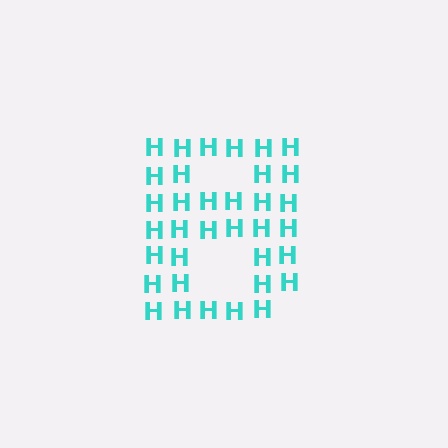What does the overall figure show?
The overall figure shows the letter B.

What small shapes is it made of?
It is made of small letter H's.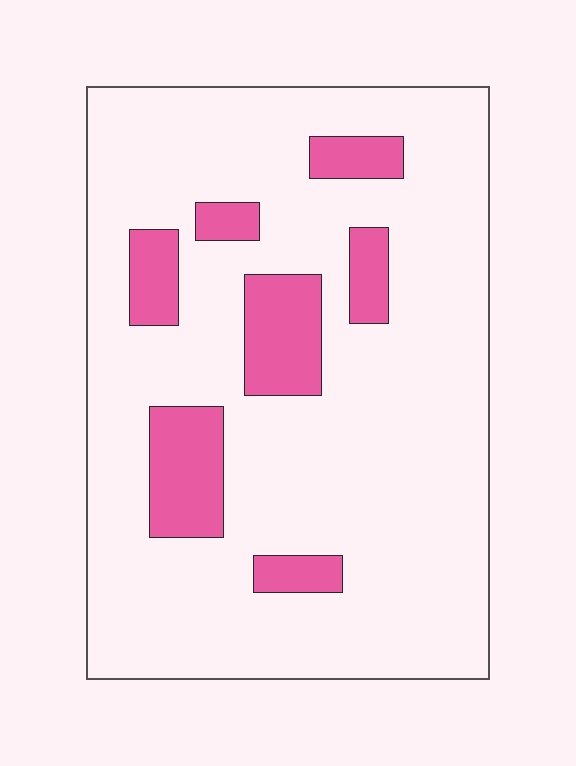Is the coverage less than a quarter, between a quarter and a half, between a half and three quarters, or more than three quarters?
Less than a quarter.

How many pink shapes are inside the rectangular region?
7.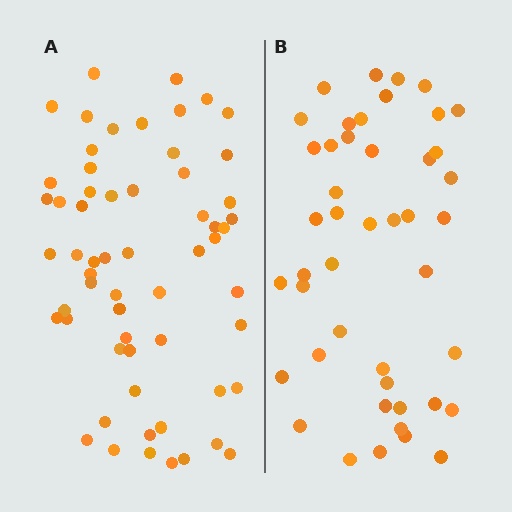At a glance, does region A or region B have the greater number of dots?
Region A (the left region) has more dots.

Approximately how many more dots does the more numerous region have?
Region A has approximately 15 more dots than region B.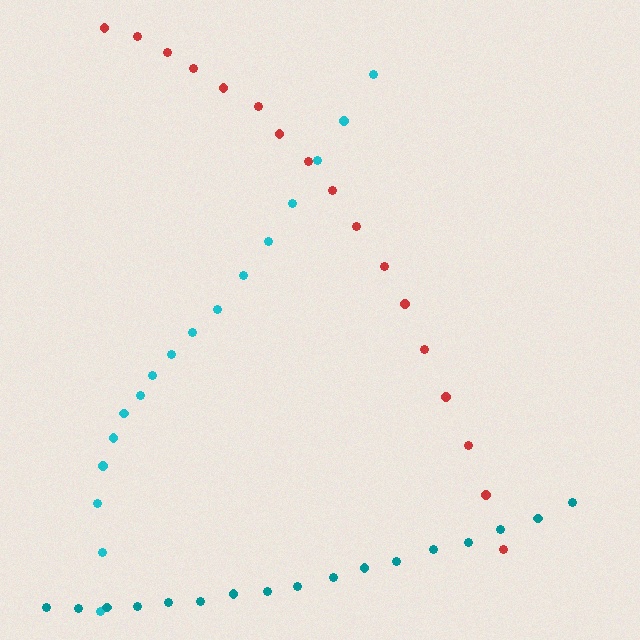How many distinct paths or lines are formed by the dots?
There are 3 distinct paths.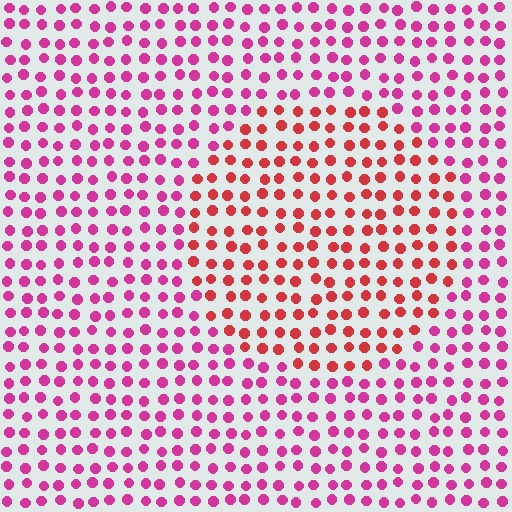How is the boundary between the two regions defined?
The boundary is defined purely by a slight shift in hue (about 36 degrees). Spacing, size, and orientation are identical on both sides.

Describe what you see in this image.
The image is filled with small magenta elements in a uniform arrangement. A circle-shaped region is visible where the elements are tinted to a slightly different hue, forming a subtle color boundary.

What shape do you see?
I see a circle.